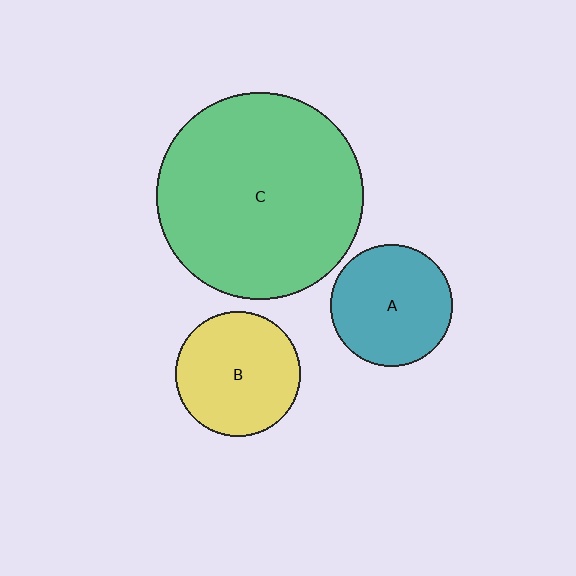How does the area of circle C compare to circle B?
Approximately 2.7 times.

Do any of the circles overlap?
No, none of the circles overlap.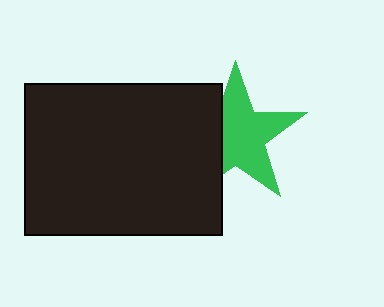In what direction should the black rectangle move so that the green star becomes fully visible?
The black rectangle should move left. That is the shortest direction to clear the overlap and leave the green star fully visible.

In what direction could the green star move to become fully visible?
The green star could move right. That would shift it out from behind the black rectangle entirely.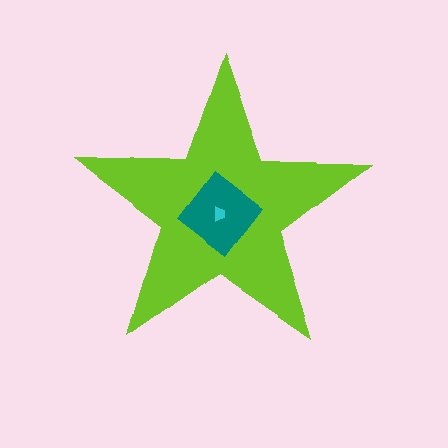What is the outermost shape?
The lime star.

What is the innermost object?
The cyan trapezoid.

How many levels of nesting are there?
3.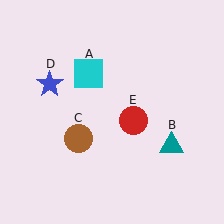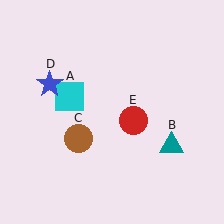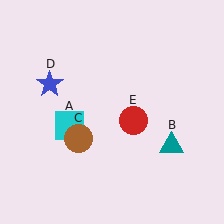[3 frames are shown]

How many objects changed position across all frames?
1 object changed position: cyan square (object A).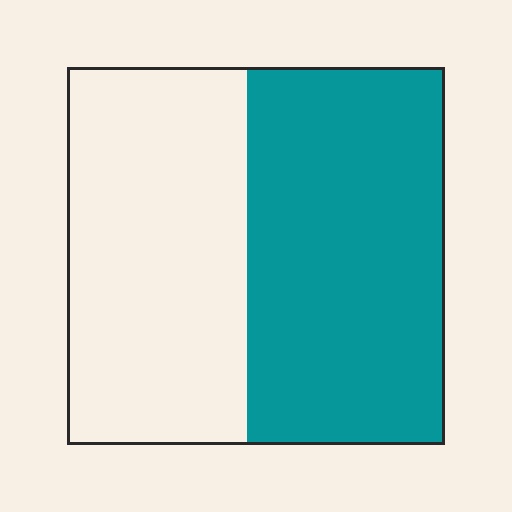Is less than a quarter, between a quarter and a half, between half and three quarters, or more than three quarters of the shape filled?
Between half and three quarters.